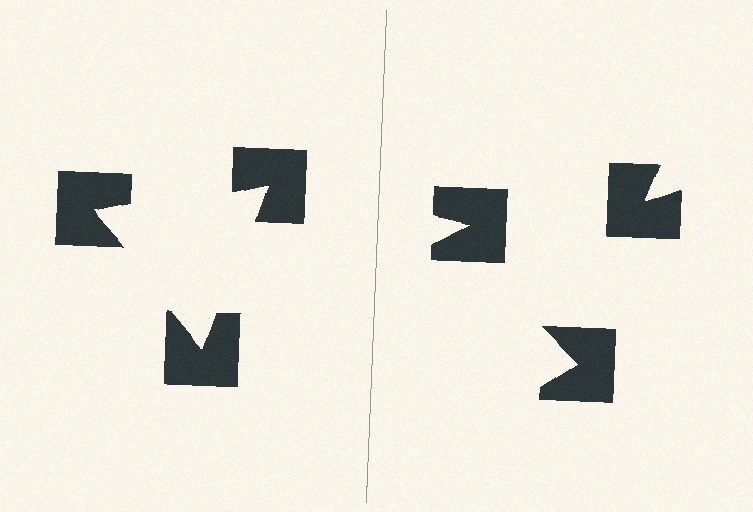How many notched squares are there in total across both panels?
6 — 3 on each side.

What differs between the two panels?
The notched squares are positioned identically on both sides; only the wedge orientations differ. On the left they align to a triangle; on the right they are misaligned.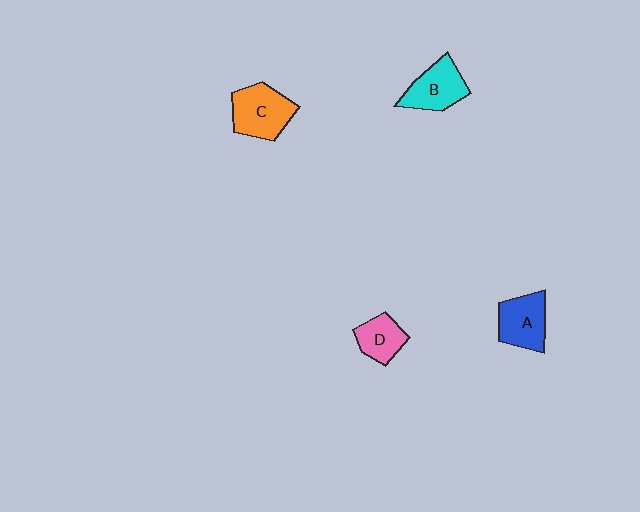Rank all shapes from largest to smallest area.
From largest to smallest: C (orange), B (cyan), A (blue), D (pink).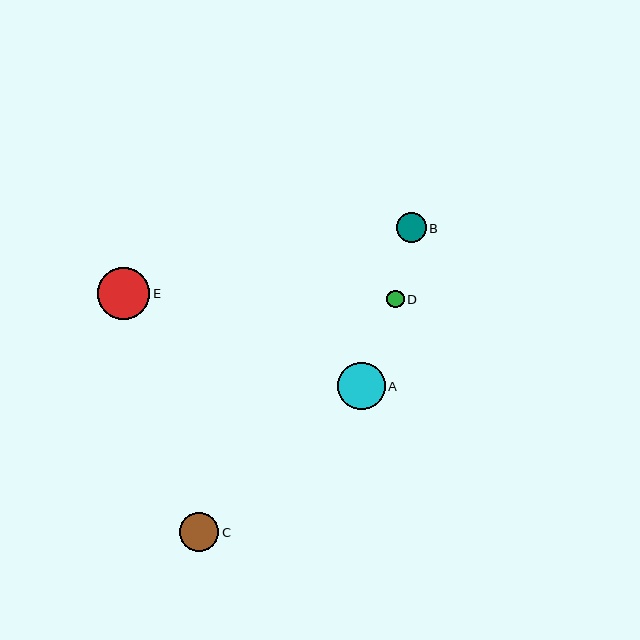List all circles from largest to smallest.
From largest to smallest: E, A, C, B, D.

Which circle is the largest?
Circle E is the largest with a size of approximately 52 pixels.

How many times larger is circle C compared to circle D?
Circle C is approximately 2.3 times the size of circle D.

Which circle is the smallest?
Circle D is the smallest with a size of approximately 17 pixels.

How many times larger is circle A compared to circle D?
Circle A is approximately 2.7 times the size of circle D.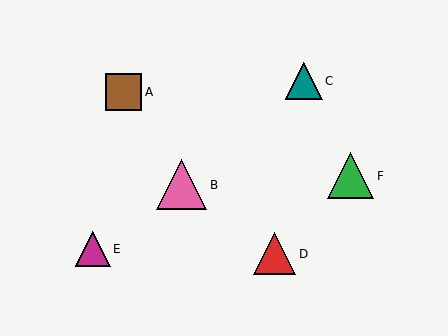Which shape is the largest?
The pink triangle (labeled B) is the largest.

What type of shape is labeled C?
Shape C is a teal triangle.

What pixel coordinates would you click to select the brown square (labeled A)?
Click at (123, 92) to select the brown square A.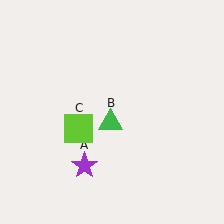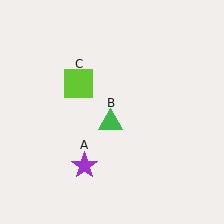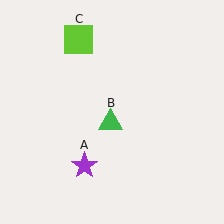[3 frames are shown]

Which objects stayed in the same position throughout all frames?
Purple star (object A) and green triangle (object B) remained stationary.